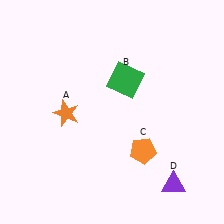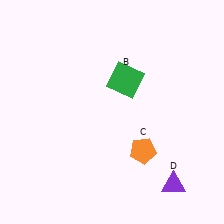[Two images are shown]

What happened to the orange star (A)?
The orange star (A) was removed in Image 2. It was in the bottom-left area of Image 1.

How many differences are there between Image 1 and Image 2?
There is 1 difference between the two images.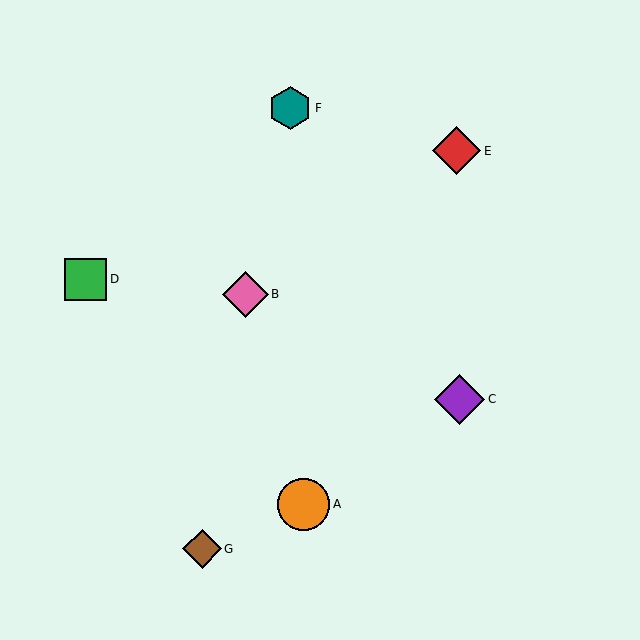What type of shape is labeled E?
Shape E is a red diamond.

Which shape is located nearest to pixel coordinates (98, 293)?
The green square (labeled D) at (85, 279) is nearest to that location.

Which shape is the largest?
The orange circle (labeled A) is the largest.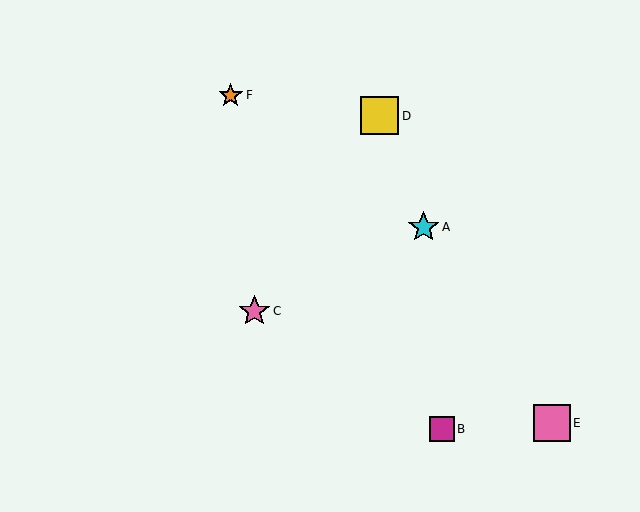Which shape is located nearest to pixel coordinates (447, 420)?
The magenta square (labeled B) at (442, 429) is nearest to that location.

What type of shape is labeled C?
Shape C is a pink star.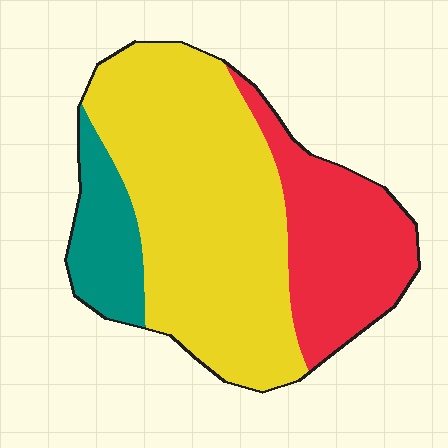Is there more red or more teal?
Red.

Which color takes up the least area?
Teal, at roughly 15%.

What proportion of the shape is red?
Red covers 27% of the shape.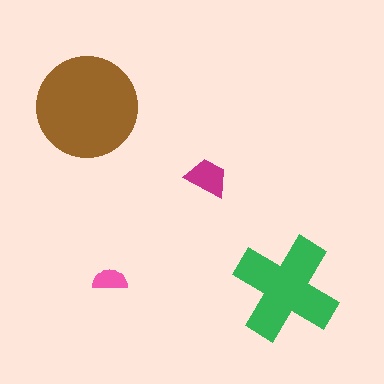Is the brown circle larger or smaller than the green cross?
Larger.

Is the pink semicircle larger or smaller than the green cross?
Smaller.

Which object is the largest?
The brown circle.